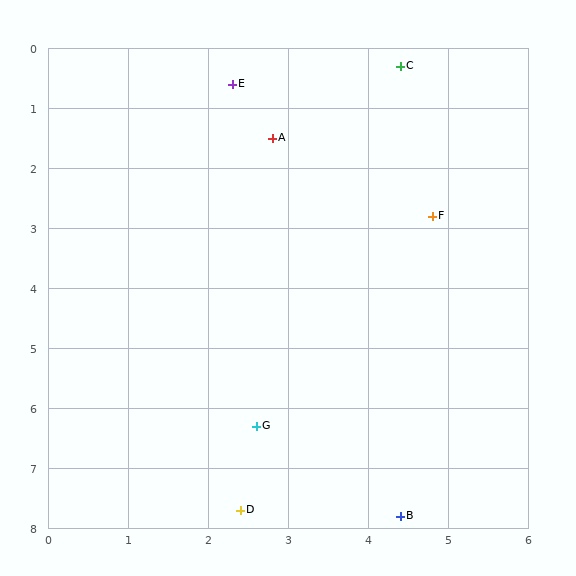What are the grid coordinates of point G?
Point G is at approximately (2.6, 6.3).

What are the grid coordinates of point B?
Point B is at approximately (4.4, 7.8).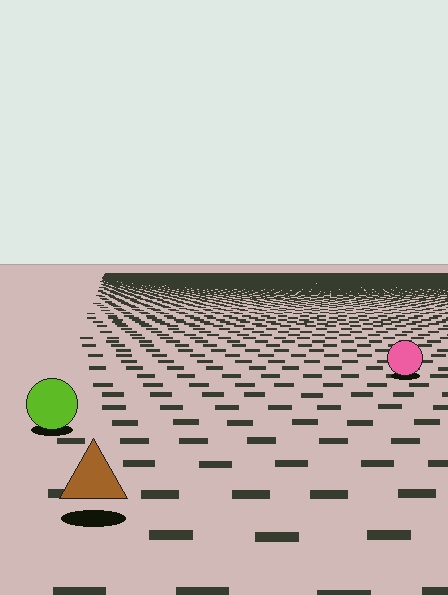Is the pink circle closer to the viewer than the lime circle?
No. The lime circle is closer — you can tell from the texture gradient: the ground texture is coarser near it.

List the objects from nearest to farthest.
From nearest to farthest: the brown triangle, the lime circle, the pink circle.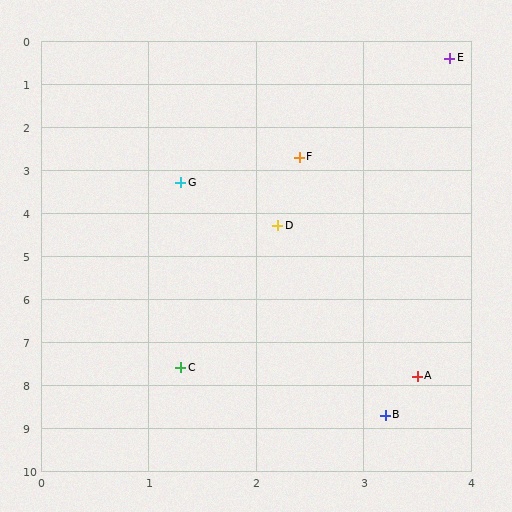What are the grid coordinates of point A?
Point A is at approximately (3.5, 7.8).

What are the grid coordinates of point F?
Point F is at approximately (2.4, 2.7).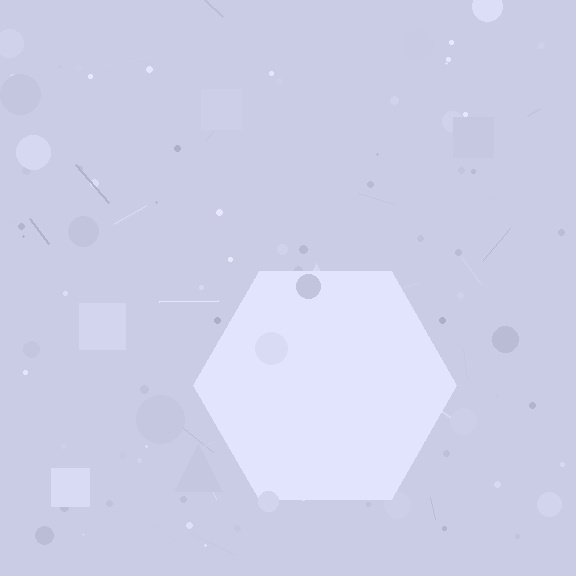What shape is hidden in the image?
A hexagon is hidden in the image.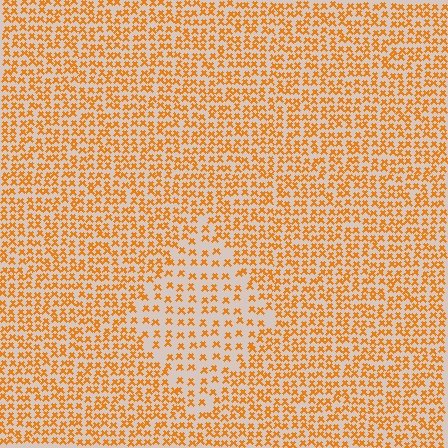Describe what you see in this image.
The image contains small orange elements arranged at two different densities. A diamond-shaped region is visible where the elements are less densely packed than the surrounding area.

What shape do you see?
I see a diamond.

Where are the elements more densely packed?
The elements are more densely packed outside the diamond boundary.